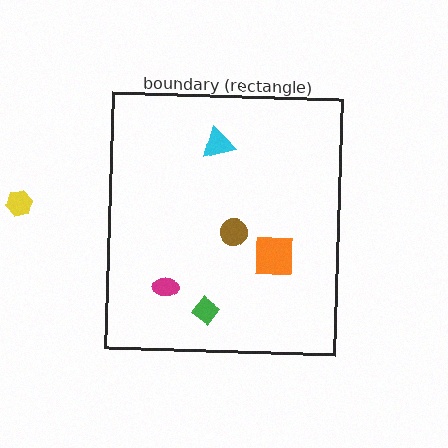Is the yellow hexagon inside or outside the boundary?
Outside.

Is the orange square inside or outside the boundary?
Inside.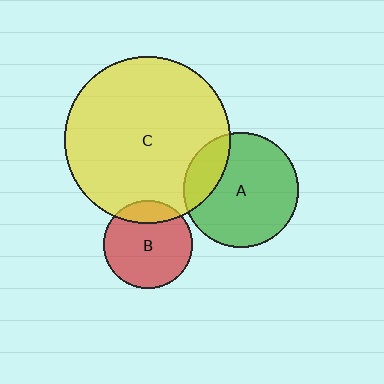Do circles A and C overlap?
Yes.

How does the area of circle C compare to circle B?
Approximately 3.5 times.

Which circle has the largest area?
Circle C (yellow).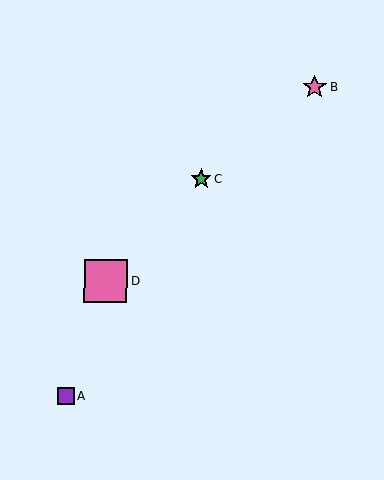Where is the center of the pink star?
The center of the pink star is at (314, 87).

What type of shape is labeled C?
Shape C is a green star.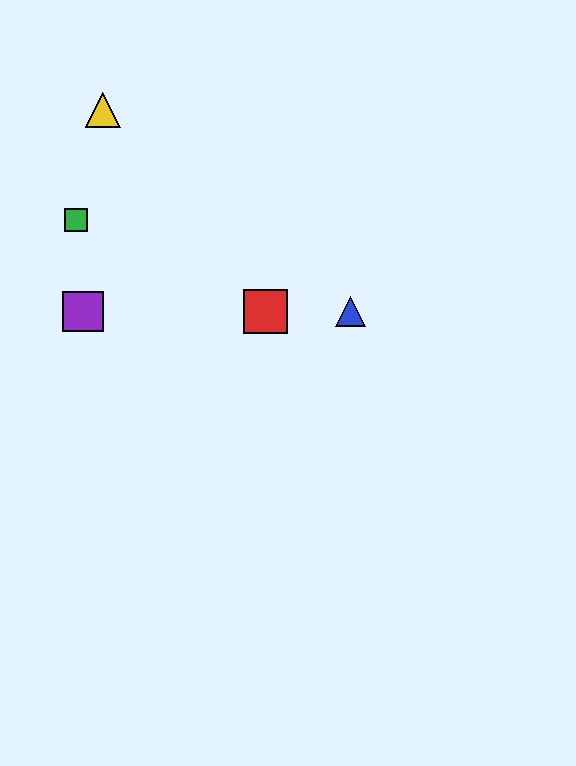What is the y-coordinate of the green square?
The green square is at y≈220.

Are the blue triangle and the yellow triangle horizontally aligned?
No, the blue triangle is at y≈312 and the yellow triangle is at y≈110.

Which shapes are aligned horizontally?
The red square, the blue triangle, the purple square are aligned horizontally.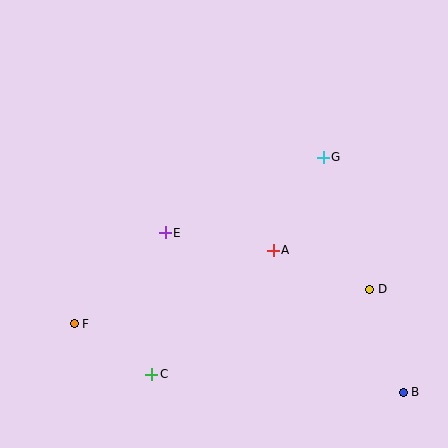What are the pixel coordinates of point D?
Point D is at (370, 289).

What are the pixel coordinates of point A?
Point A is at (273, 250).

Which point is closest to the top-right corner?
Point G is closest to the top-right corner.